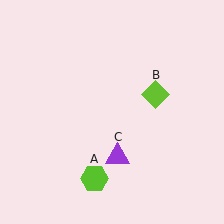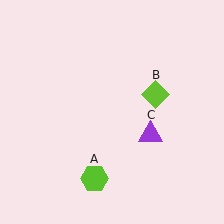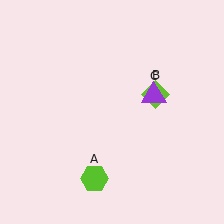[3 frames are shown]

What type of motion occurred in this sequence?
The purple triangle (object C) rotated counterclockwise around the center of the scene.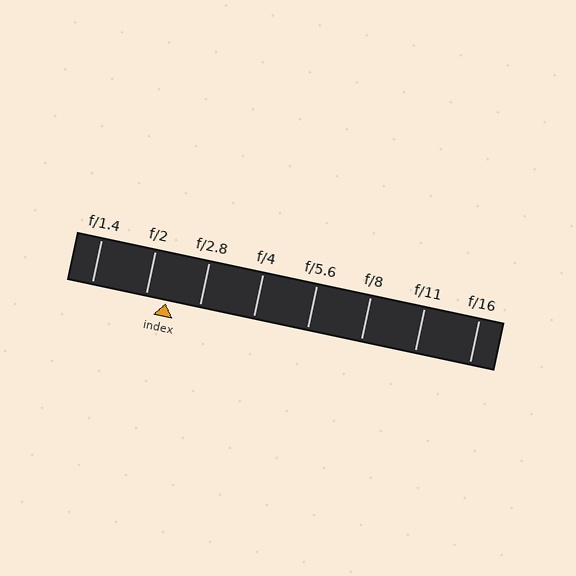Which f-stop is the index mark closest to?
The index mark is closest to f/2.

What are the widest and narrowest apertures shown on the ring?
The widest aperture shown is f/1.4 and the narrowest is f/16.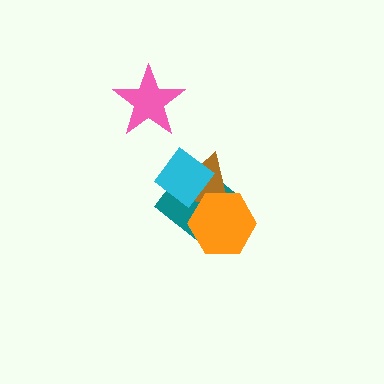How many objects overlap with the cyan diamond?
2 objects overlap with the cyan diamond.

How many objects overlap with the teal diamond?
3 objects overlap with the teal diamond.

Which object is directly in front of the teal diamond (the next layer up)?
The brown triangle is directly in front of the teal diamond.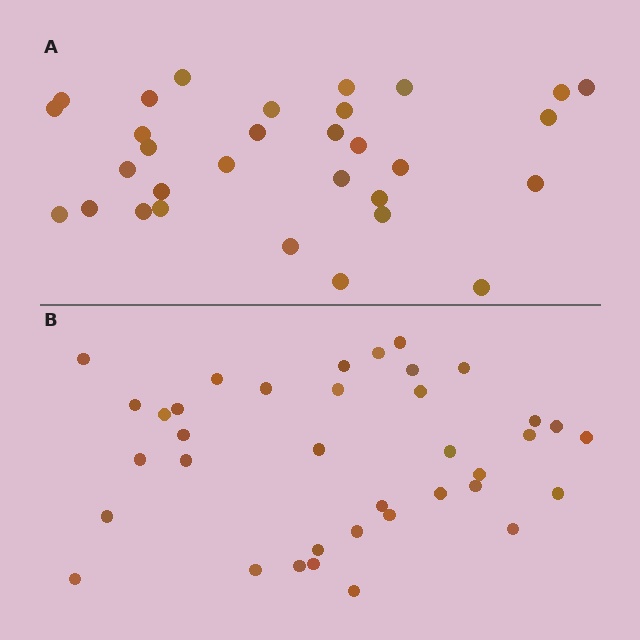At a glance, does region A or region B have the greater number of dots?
Region B (the bottom region) has more dots.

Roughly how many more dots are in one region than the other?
Region B has about 6 more dots than region A.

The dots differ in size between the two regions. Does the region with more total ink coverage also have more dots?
No. Region A has more total ink coverage because its dots are larger, but region B actually contains more individual dots. Total area can be misleading — the number of items is what matters here.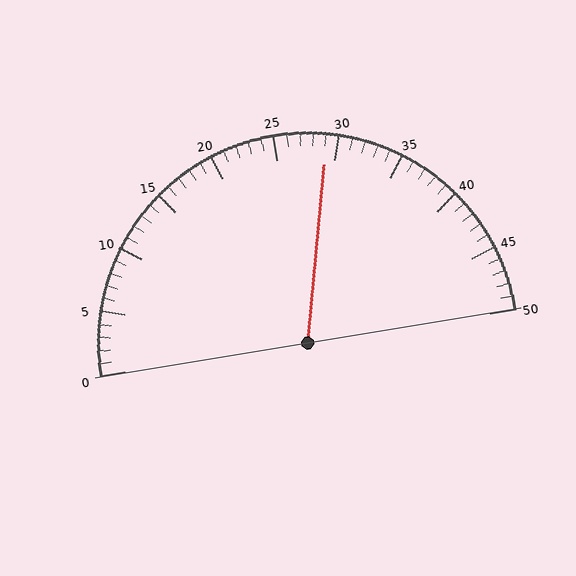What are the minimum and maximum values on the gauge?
The gauge ranges from 0 to 50.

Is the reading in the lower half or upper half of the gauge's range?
The reading is in the upper half of the range (0 to 50).